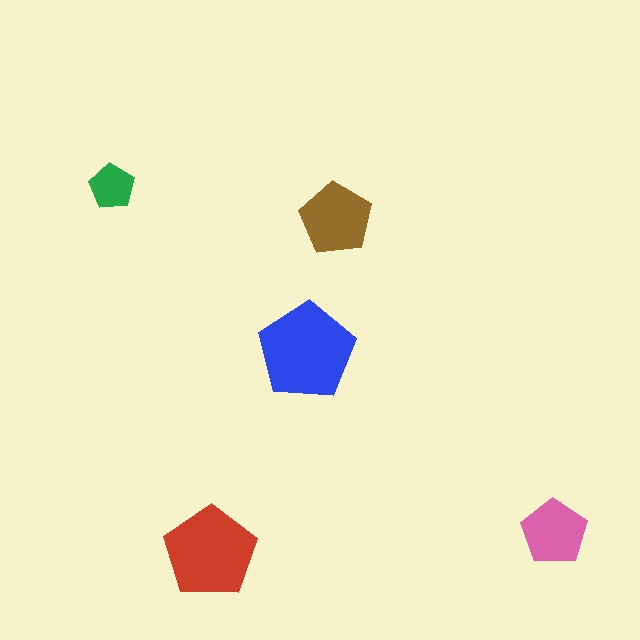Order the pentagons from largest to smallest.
the blue one, the red one, the brown one, the pink one, the green one.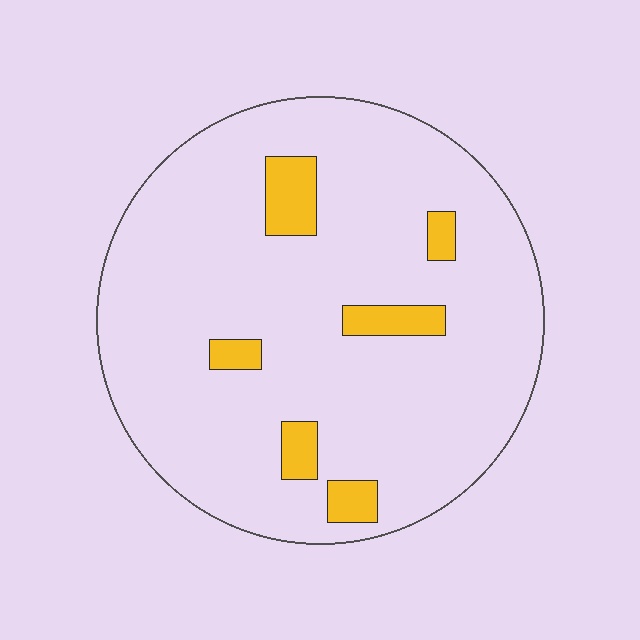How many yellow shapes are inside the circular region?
6.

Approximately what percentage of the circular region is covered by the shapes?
Approximately 10%.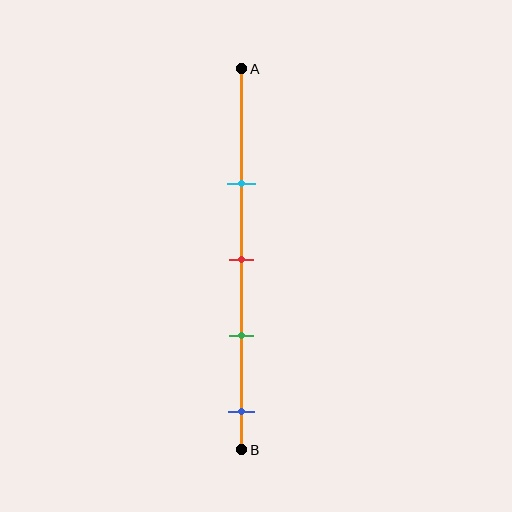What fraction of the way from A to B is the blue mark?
The blue mark is approximately 90% (0.9) of the way from A to B.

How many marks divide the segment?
There are 4 marks dividing the segment.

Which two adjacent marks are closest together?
The red and green marks are the closest adjacent pair.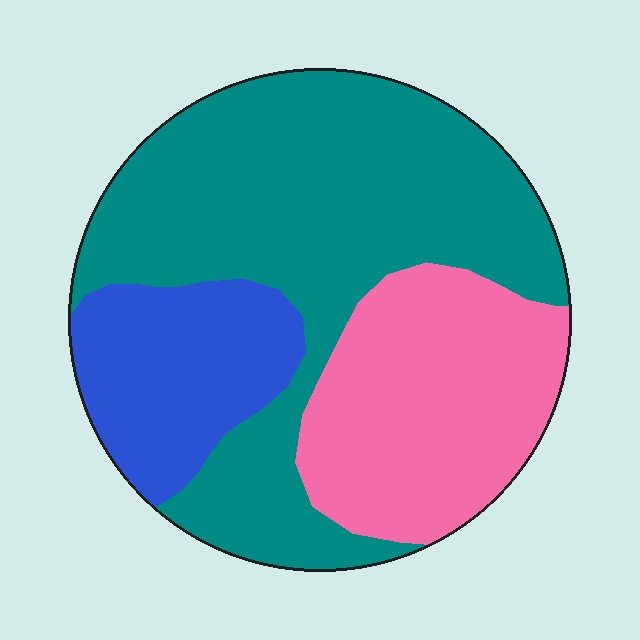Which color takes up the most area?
Teal, at roughly 55%.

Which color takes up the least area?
Blue, at roughly 20%.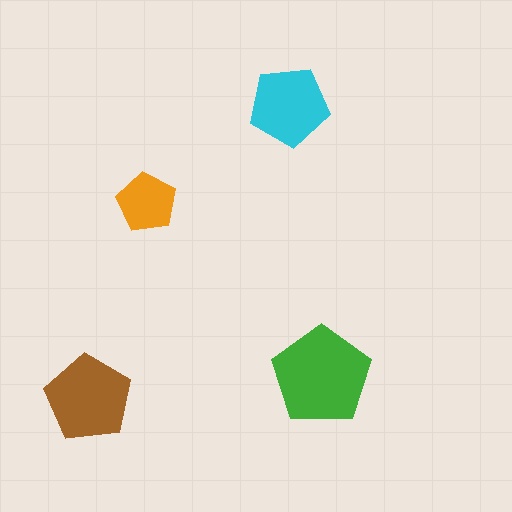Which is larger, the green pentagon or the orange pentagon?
The green one.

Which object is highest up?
The cyan pentagon is topmost.